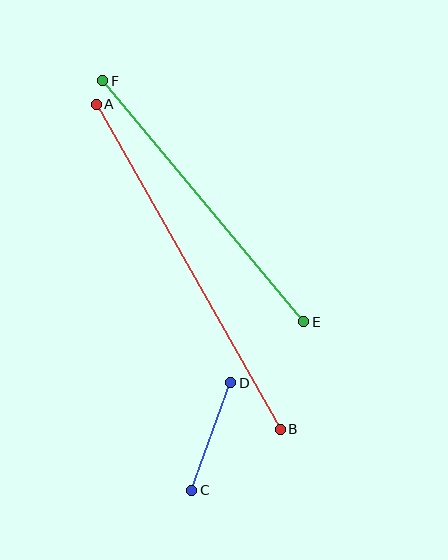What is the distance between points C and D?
The distance is approximately 115 pixels.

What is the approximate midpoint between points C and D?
The midpoint is at approximately (211, 437) pixels.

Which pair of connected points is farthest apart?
Points A and B are farthest apart.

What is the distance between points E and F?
The distance is approximately 314 pixels.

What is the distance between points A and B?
The distance is approximately 373 pixels.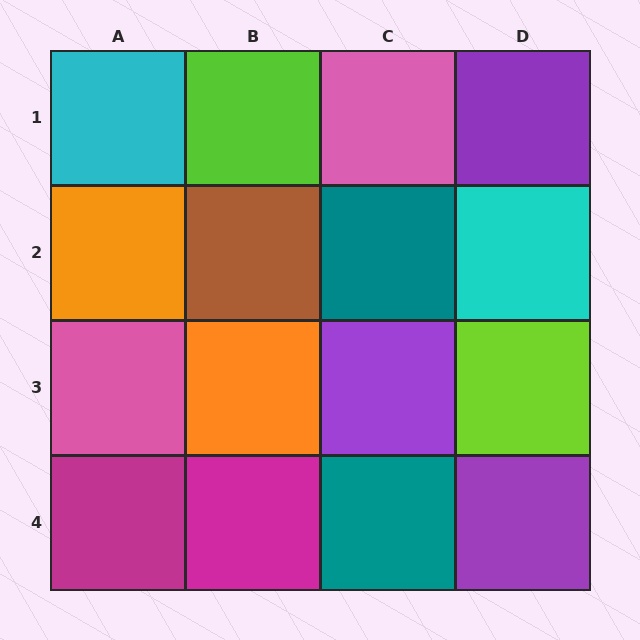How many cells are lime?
2 cells are lime.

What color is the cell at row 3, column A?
Pink.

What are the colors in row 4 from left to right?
Magenta, magenta, teal, purple.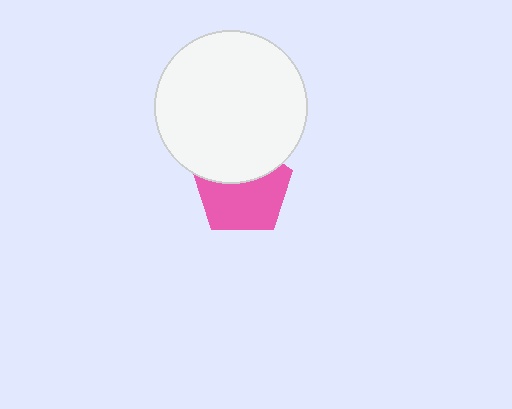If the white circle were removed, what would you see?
You would see the complete pink pentagon.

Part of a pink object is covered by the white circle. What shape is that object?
It is a pentagon.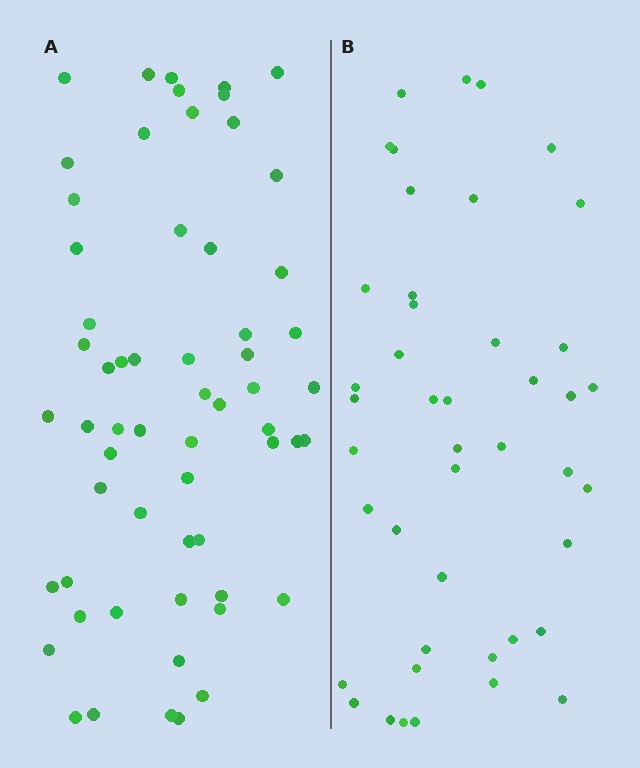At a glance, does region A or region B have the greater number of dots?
Region A (the left region) has more dots.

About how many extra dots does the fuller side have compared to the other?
Region A has approximately 15 more dots than region B.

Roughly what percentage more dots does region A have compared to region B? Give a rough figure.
About 35% more.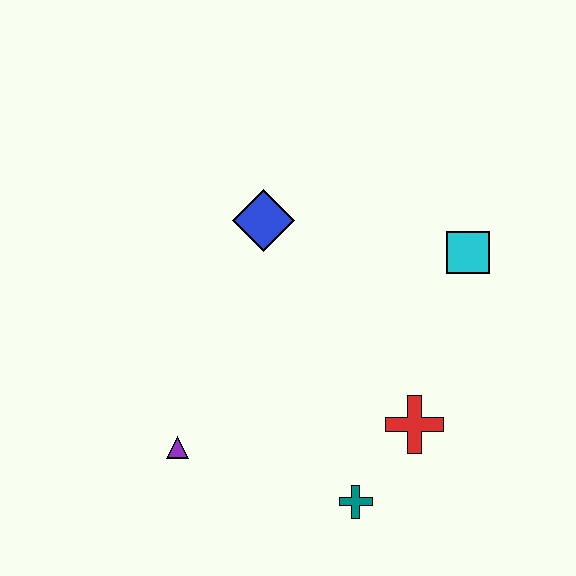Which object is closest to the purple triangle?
The teal cross is closest to the purple triangle.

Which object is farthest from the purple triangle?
The cyan square is farthest from the purple triangle.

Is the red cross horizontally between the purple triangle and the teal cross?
No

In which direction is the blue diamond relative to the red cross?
The blue diamond is above the red cross.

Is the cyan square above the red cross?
Yes